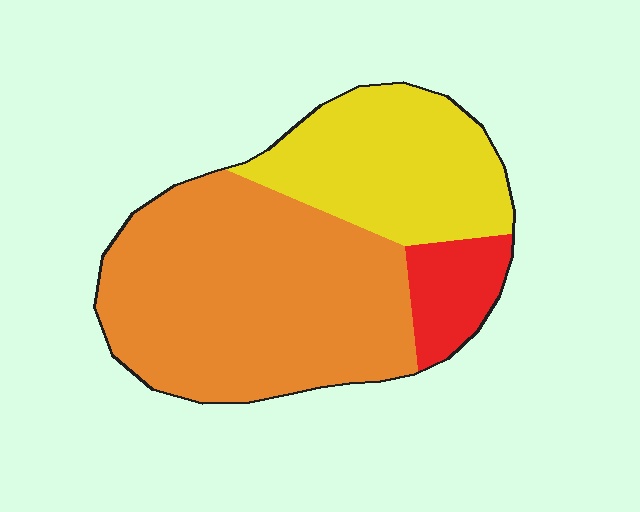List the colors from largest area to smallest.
From largest to smallest: orange, yellow, red.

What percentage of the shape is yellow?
Yellow covers 31% of the shape.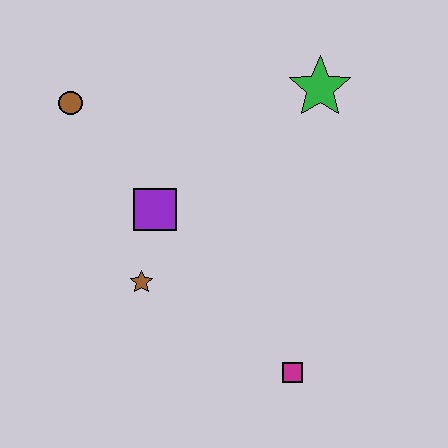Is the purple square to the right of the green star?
No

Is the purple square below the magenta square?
No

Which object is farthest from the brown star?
The green star is farthest from the brown star.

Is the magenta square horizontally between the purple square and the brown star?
No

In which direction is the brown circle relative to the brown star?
The brown circle is above the brown star.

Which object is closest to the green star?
The purple square is closest to the green star.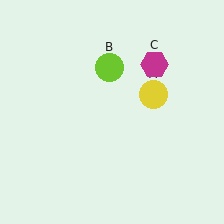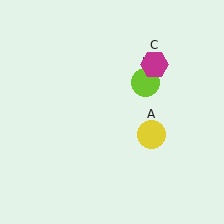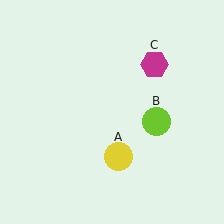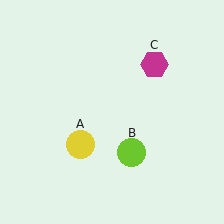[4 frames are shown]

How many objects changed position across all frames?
2 objects changed position: yellow circle (object A), lime circle (object B).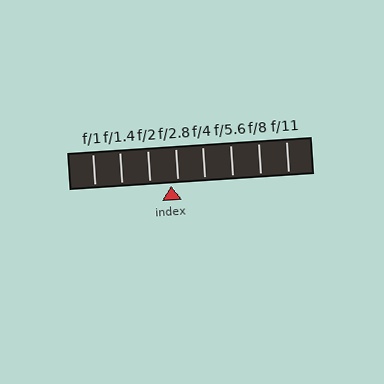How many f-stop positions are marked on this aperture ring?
There are 8 f-stop positions marked.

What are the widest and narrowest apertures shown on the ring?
The widest aperture shown is f/1 and the narrowest is f/11.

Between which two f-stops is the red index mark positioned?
The index mark is between f/2 and f/2.8.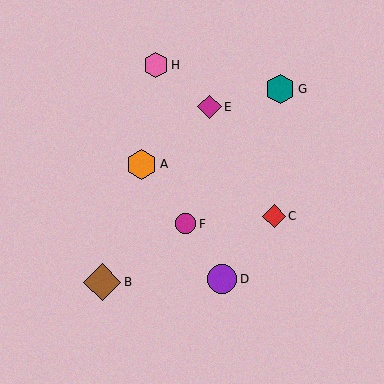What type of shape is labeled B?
Shape B is a brown diamond.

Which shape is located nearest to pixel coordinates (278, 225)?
The red diamond (labeled C) at (274, 216) is nearest to that location.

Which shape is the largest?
The brown diamond (labeled B) is the largest.